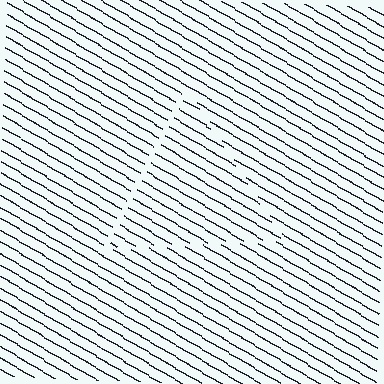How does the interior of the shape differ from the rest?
The interior of the shape contains the same grating, shifted by half a period — the contour is defined by the phase discontinuity where line-ends from the inner and outer gratings abut.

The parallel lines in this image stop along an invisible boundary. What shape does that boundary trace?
An illusory triangle. The interior of the shape contains the same grating, shifted by half a period — the contour is defined by the phase discontinuity where line-ends from the inner and outer gratings abut.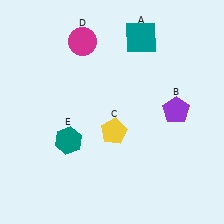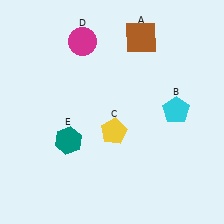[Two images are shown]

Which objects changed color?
A changed from teal to brown. B changed from purple to cyan.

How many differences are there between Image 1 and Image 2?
There are 2 differences between the two images.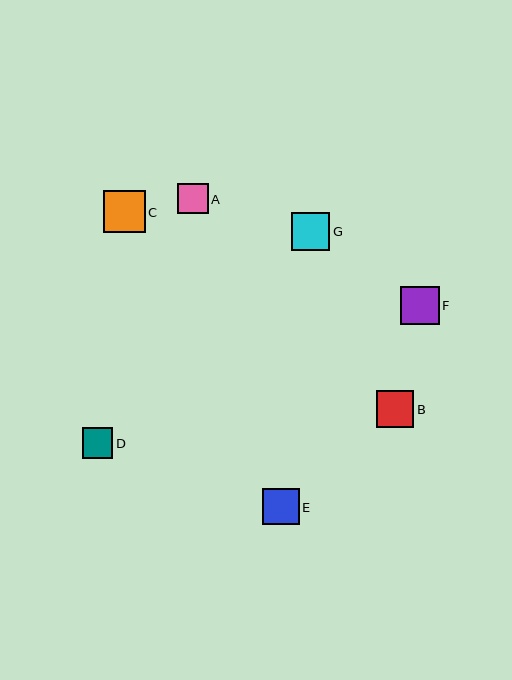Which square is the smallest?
Square A is the smallest with a size of approximately 30 pixels.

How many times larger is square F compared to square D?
Square F is approximately 1.2 times the size of square D.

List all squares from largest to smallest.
From largest to smallest: C, F, G, B, E, D, A.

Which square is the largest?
Square C is the largest with a size of approximately 42 pixels.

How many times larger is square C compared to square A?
Square C is approximately 1.4 times the size of square A.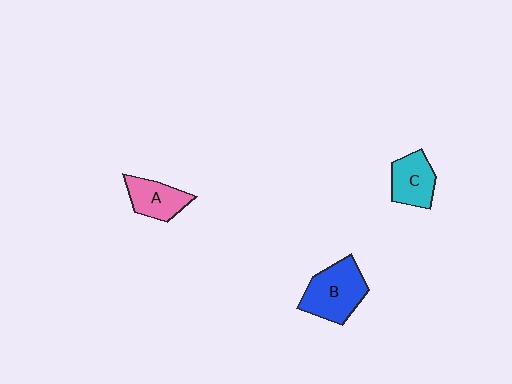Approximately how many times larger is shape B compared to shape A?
Approximately 1.5 times.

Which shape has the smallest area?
Shape A (pink).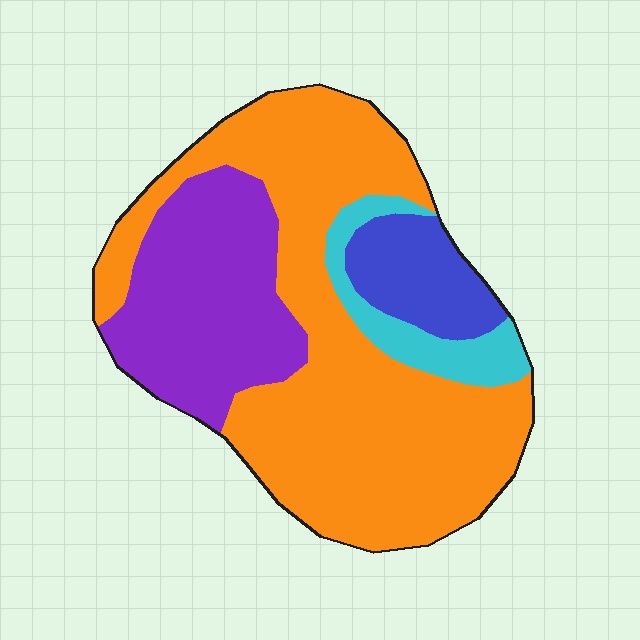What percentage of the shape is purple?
Purple covers about 25% of the shape.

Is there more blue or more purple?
Purple.